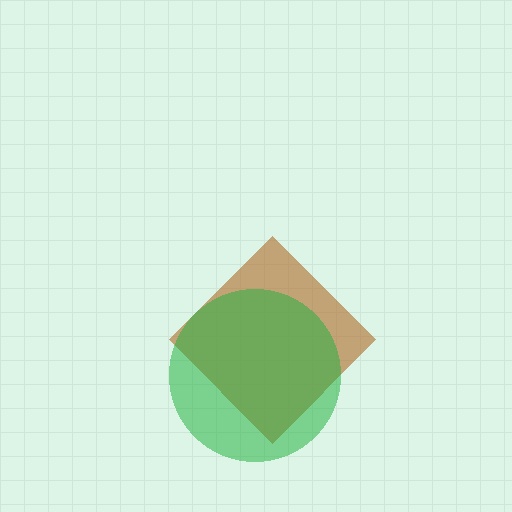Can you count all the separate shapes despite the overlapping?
Yes, there are 2 separate shapes.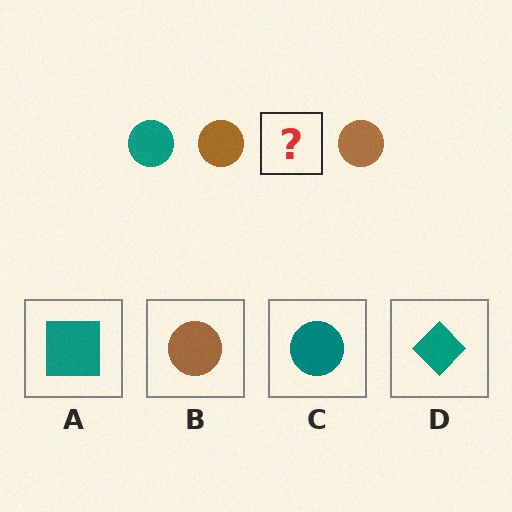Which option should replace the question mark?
Option C.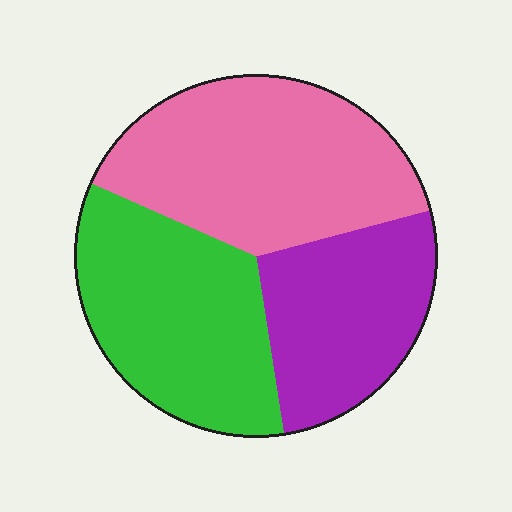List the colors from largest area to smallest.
From largest to smallest: pink, green, purple.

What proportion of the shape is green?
Green covers roughly 35% of the shape.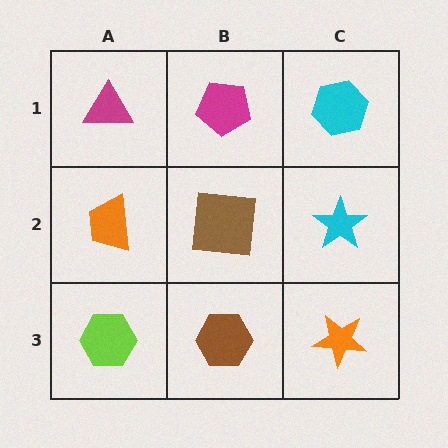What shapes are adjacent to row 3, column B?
A brown square (row 2, column B), a lime hexagon (row 3, column A), an orange star (row 3, column C).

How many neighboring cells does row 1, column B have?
3.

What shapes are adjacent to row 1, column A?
An orange trapezoid (row 2, column A), a magenta pentagon (row 1, column B).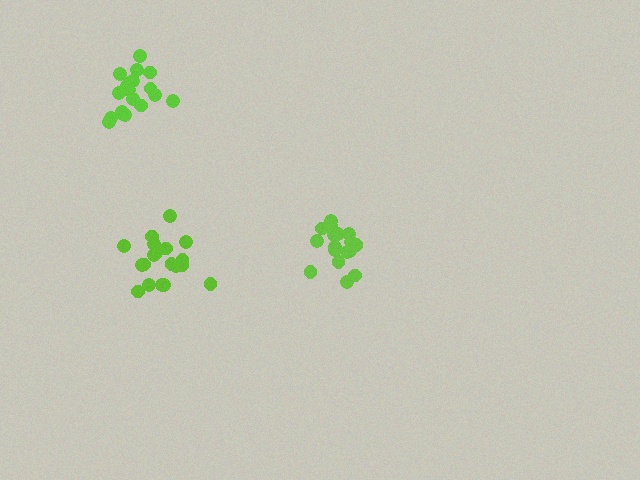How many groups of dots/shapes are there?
There are 3 groups.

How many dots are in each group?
Group 1: 19 dots, Group 2: 19 dots, Group 3: 19 dots (57 total).